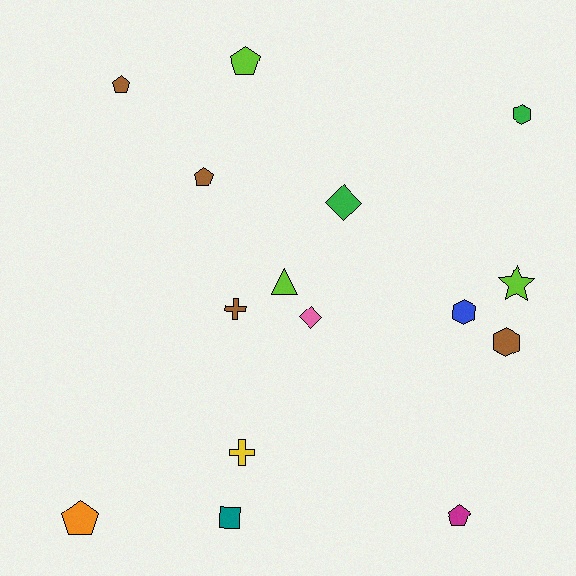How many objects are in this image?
There are 15 objects.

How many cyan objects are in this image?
There are no cyan objects.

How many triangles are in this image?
There is 1 triangle.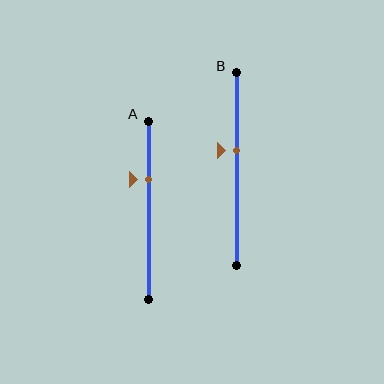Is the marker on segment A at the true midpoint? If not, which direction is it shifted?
No, the marker on segment A is shifted upward by about 17% of the segment length.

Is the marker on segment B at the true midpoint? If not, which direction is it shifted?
No, the marker on segment B is shifted upward by about 10% of the segment length.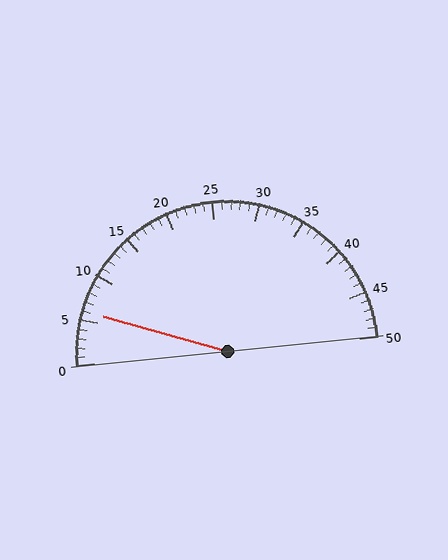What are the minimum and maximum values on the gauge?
The gauge ranges from 0 to 50.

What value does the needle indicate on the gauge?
The needle indicates approximately 6.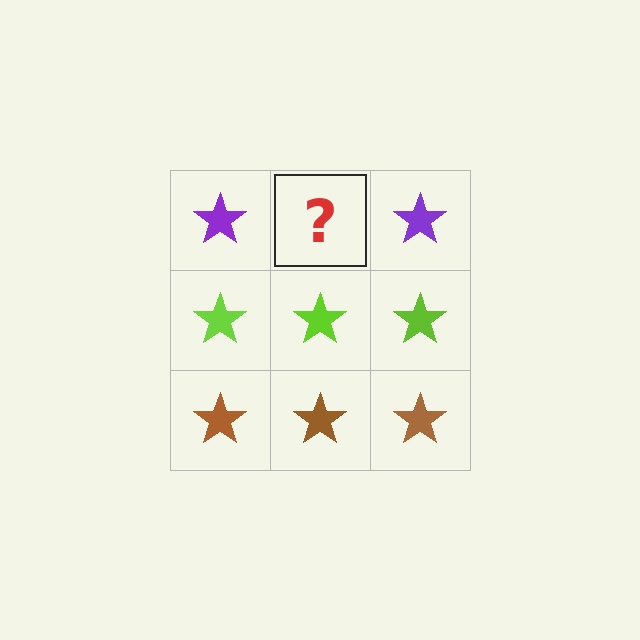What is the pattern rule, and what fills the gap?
The rule is that each row has a consistent color. The gap should be filled with a purple star.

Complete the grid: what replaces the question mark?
The question mark should be replaced with a purple star.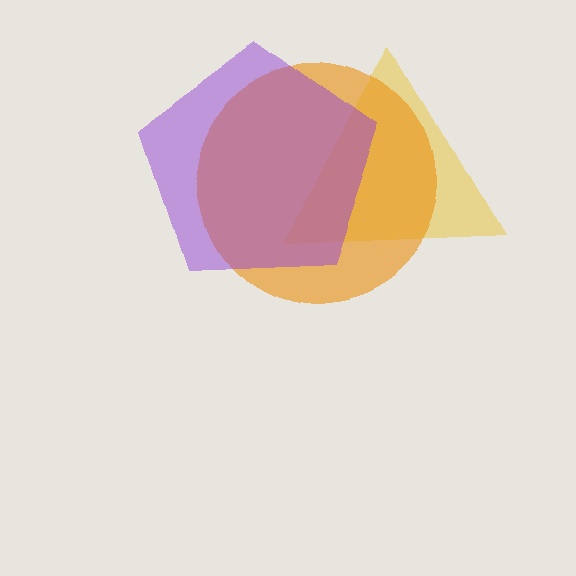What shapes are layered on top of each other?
The layered shapes are: a yellow triangle, an orange circle, a purple pentagon.